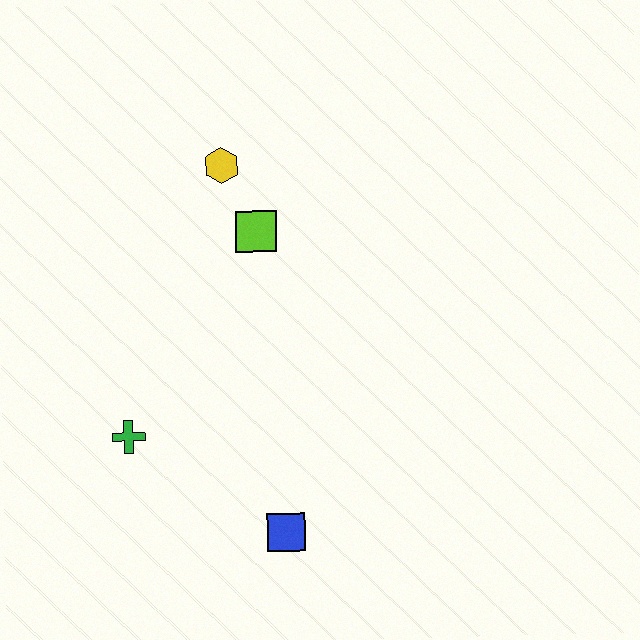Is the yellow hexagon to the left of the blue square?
Yes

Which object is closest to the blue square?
The green cross is closest to the blue square.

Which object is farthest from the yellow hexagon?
The blue square is farthest from the yellow hexagon.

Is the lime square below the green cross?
No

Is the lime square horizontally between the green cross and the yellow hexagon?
No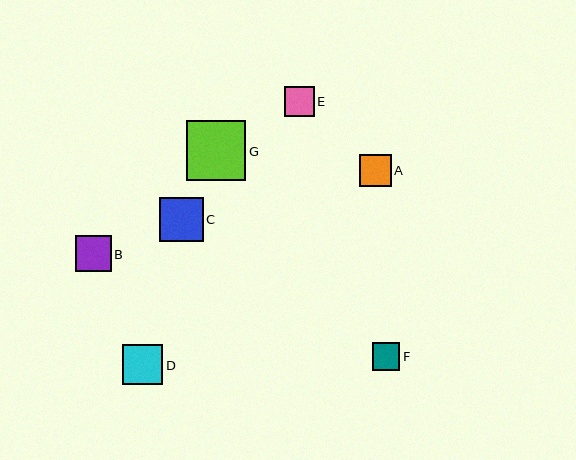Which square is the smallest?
Square F is the smallest with a size of approximately 27 pixels.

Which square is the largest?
Square G is the largest with a size of approximately 60 pixels.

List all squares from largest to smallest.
From largest to smallest: G, C, D, B, A, E, F.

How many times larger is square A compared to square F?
Square A is approximately 1.2 times the size of square F.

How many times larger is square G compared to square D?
Square G is approximately 1.5 times the size of square D.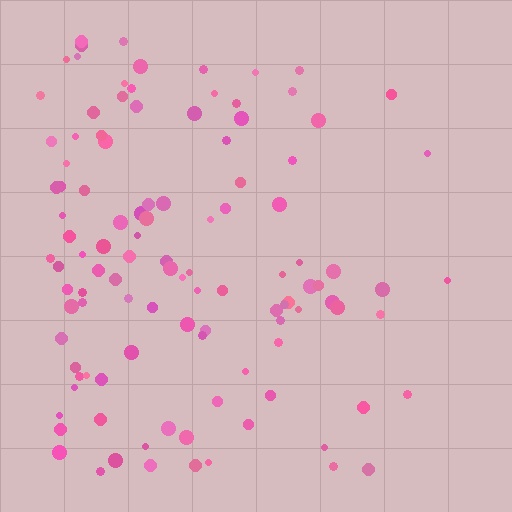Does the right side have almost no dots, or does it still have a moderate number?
Still a moderate number, just noticeably fewer than the left.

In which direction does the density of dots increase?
From right to left, with the left side densest.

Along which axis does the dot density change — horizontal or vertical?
Horizontal.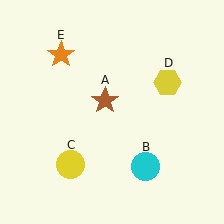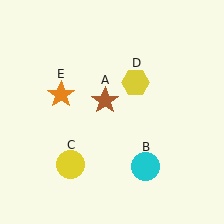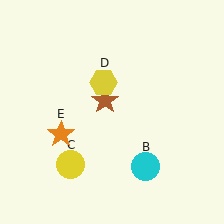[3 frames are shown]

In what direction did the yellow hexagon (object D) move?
The yellow hexagon (object D) moved left.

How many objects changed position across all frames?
2 objects changed position: yellow hexagon (object D), orange star (object E).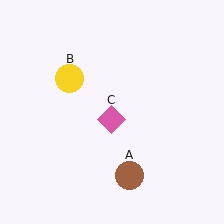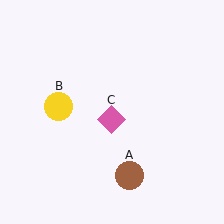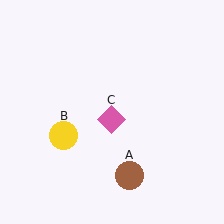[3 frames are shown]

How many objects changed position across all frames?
1 object changed position: yellow circle (object B).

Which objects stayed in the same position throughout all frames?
Brown circle (object A) and pink diamond (object C) remained stationary.